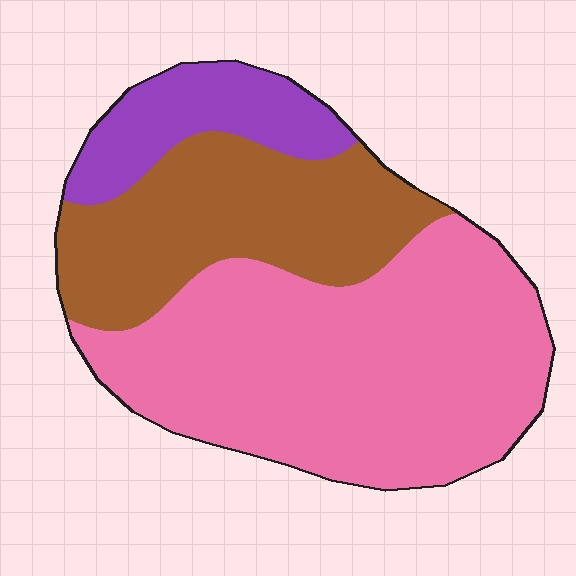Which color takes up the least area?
Purple, at roughly 15%.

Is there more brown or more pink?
Pink.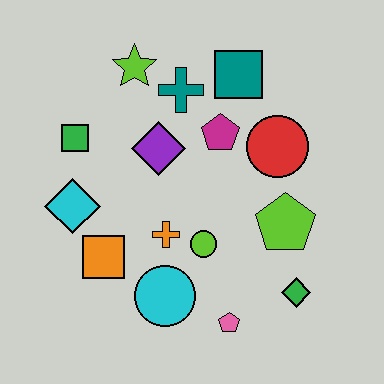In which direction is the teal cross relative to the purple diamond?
The teal cross is above the purple diamond.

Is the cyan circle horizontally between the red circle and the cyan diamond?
Yes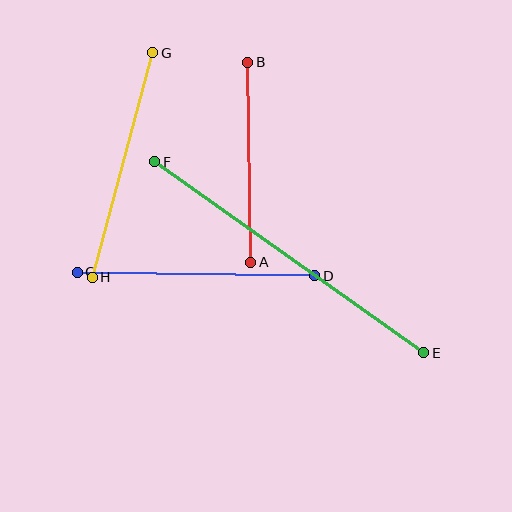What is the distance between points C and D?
The distance is approximately 238 pixels.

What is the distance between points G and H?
The distance is approximately 232 pixels.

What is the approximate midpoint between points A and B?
The midpoint is at approximately (249, 162) pixels.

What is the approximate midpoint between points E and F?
The midpoint is at approximately (289, 257) pixels.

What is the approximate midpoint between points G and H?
The midpoint is at approximately (123, 165) pixels.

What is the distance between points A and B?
The distance is approximately 200 pixels.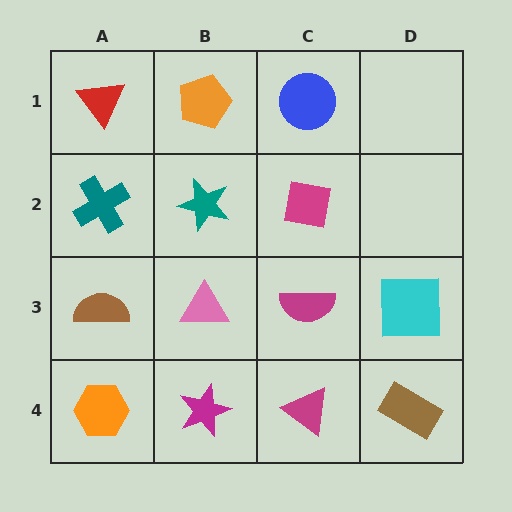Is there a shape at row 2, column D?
No, that cell is empty.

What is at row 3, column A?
A brown semicircle.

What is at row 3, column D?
A cyan square.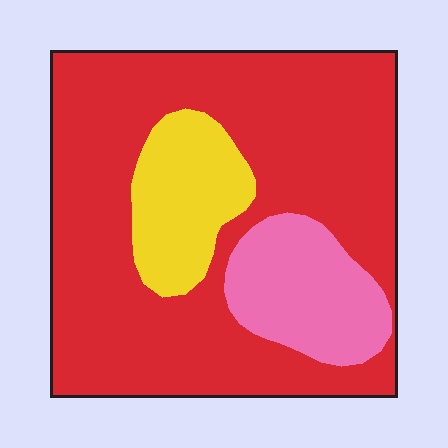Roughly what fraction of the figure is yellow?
Yellow covers about 15% of the figure.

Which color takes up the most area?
Red, at roughly 70%.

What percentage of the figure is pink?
Pink covers roughly 15% of the figure.